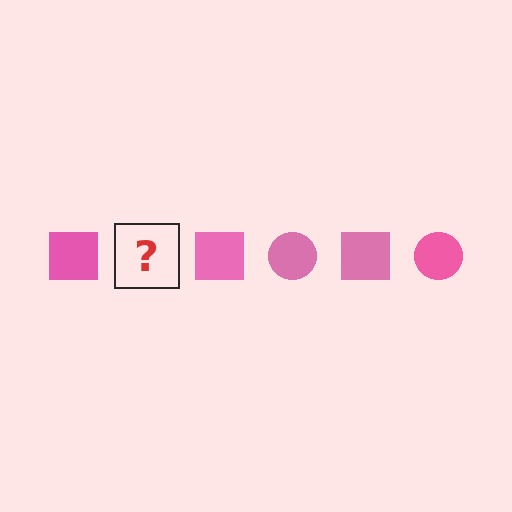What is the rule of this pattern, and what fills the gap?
The rule is that the pattern cycles through square, circle shapes in pink. The gap should be filled with a pink circle.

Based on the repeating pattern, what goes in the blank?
The blank should be a pink circle.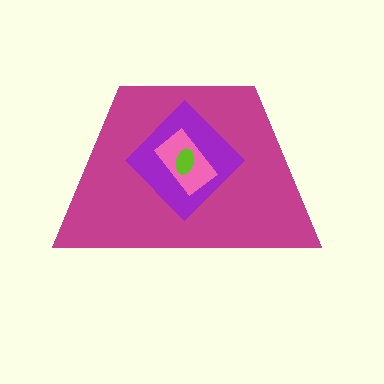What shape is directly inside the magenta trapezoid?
The purple diamond.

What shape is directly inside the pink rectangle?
The lime ellipse.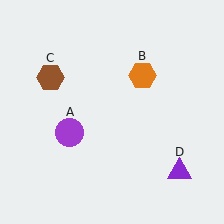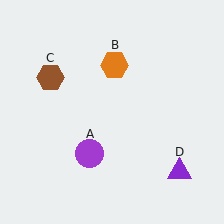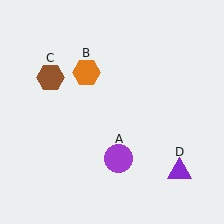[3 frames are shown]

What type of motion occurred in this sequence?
The purple circle (object A), orange hexagon (object B) rotated counterclockwise around the center of the scene.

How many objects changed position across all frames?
2 objects changed position: purple circle (object A), orange hexagon (object B).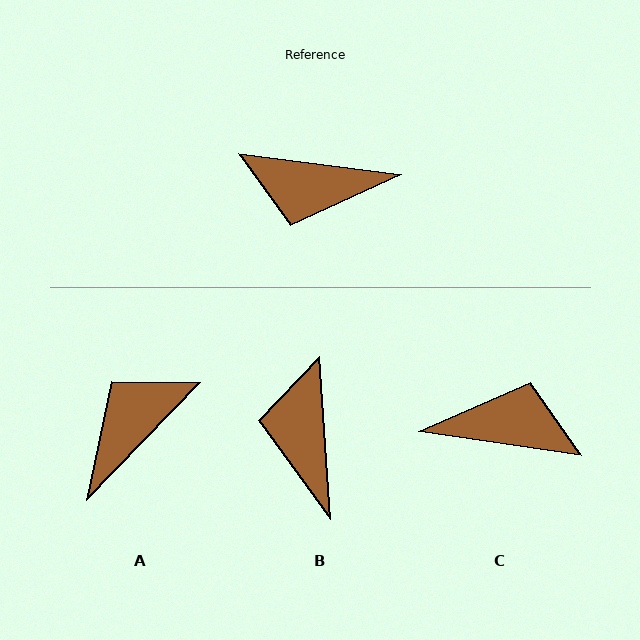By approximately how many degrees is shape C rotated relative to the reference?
Approximately 179 degrees counter-clockwise.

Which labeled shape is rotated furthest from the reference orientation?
C, about 179 degrees away.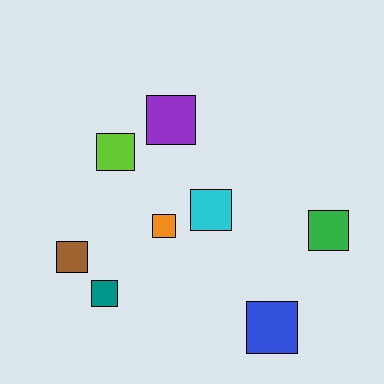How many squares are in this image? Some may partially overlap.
There are 8 squares.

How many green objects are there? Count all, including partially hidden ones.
There is 1 green object.